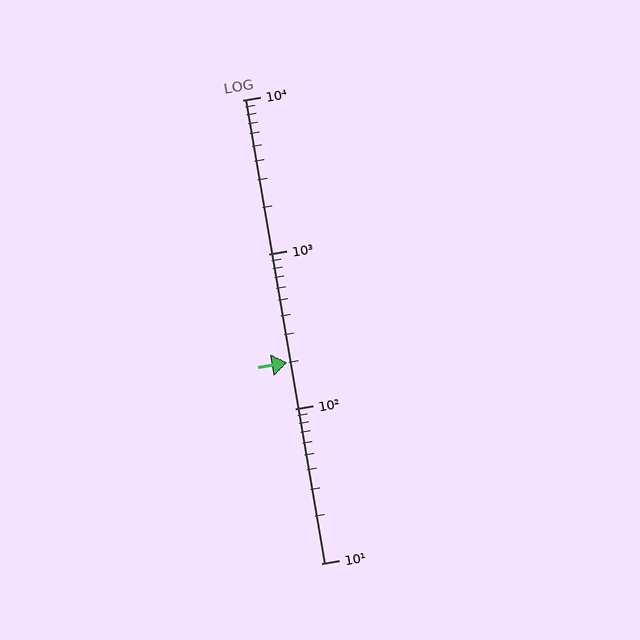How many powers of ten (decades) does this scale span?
The scale spans 3 decades, from 10 to 10000.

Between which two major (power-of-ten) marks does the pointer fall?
The pointer is between 100 and 1000.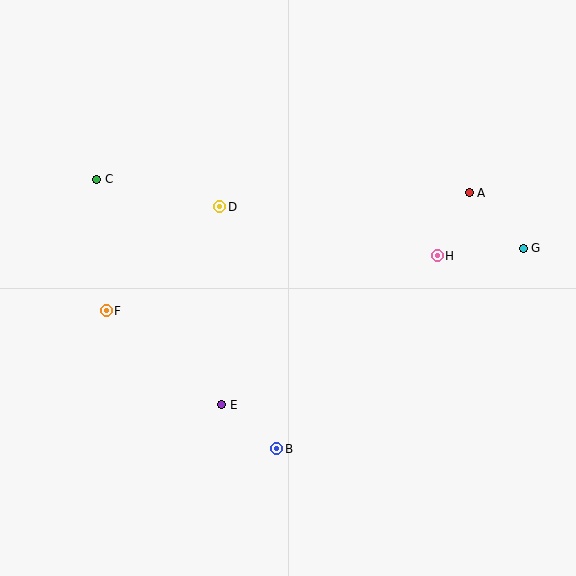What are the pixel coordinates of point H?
Point H is at (437, 256).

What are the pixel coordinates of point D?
Point D is at (220, 207).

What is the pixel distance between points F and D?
The distance between F and D is 154 pixels.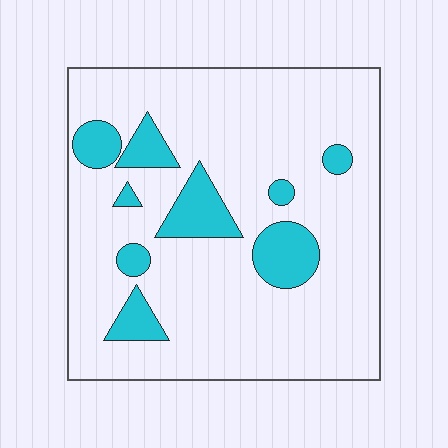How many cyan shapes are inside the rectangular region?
9.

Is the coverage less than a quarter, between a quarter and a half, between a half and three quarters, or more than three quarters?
Less than a quarter.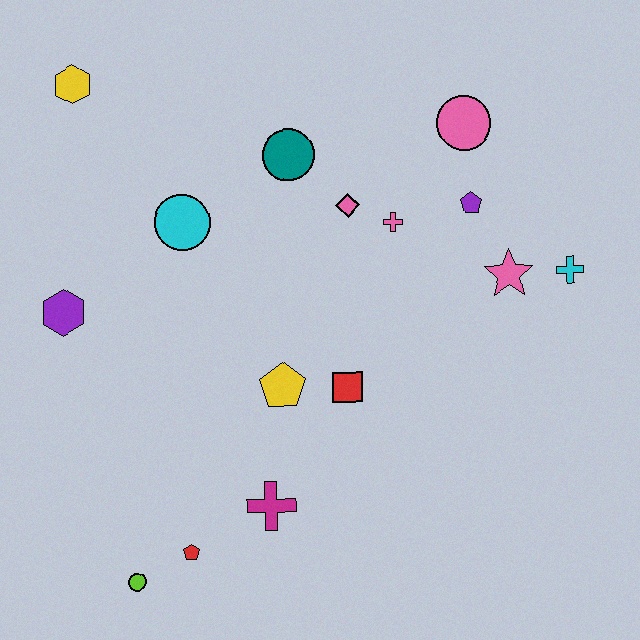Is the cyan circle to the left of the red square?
Yes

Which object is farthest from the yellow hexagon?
The cyan cross is farthest from the yellow hexagon.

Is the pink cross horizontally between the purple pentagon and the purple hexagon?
Yes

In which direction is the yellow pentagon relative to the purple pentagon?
The yellow pentagon is to the left of the purple pentagon.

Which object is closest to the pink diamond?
The pink cross is closest to the pink diamond.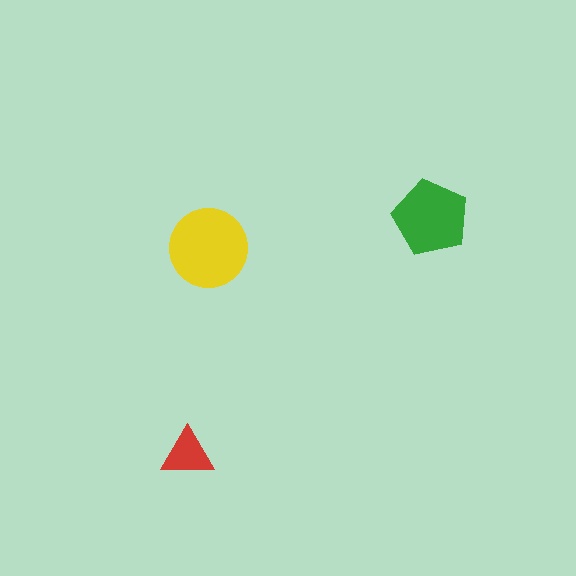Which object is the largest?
The yellow circle.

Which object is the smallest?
The red triangle.